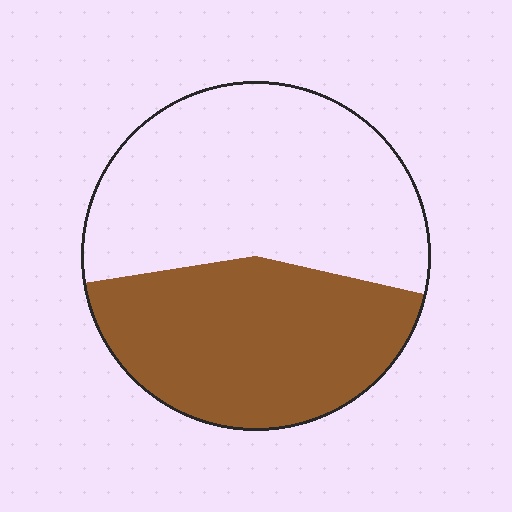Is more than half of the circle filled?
No.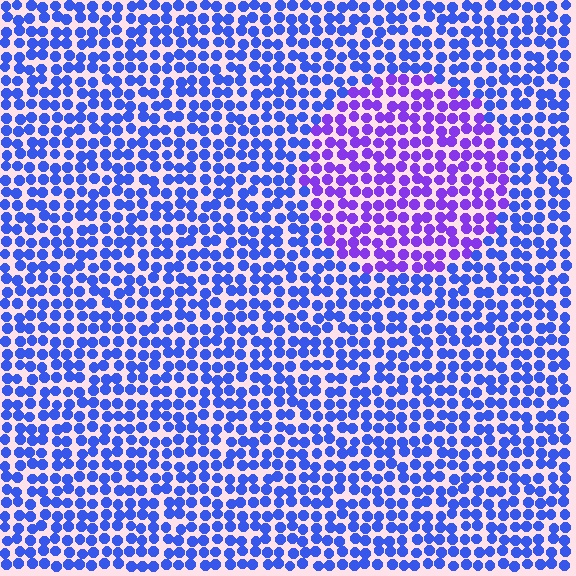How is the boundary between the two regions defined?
The boundary is defined purely by a slight shift in hue (about 38 degrees). Spacing, size, and orientation are identical on both sides.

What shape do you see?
I see a circle.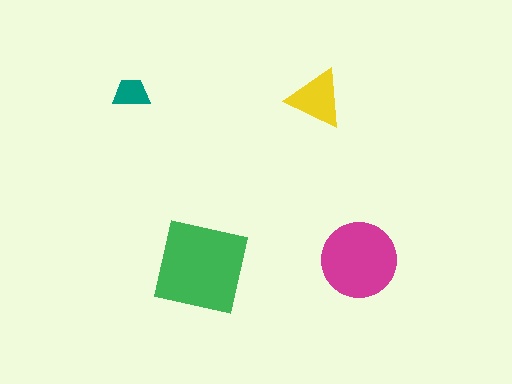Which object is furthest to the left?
The teal trapezoid is leftmost.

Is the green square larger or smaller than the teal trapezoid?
Larger.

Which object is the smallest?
The teal trapezoid.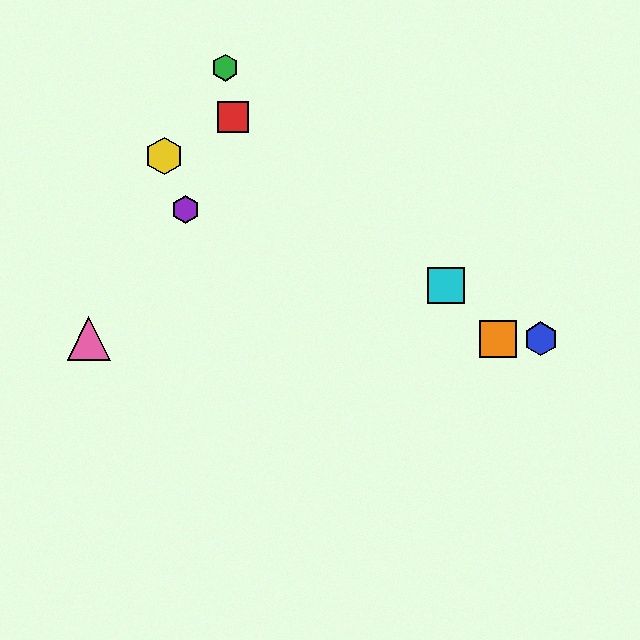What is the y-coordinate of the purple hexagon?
The purple hexagon is at y≈210.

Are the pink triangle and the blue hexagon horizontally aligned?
Yes, both are at y≈339.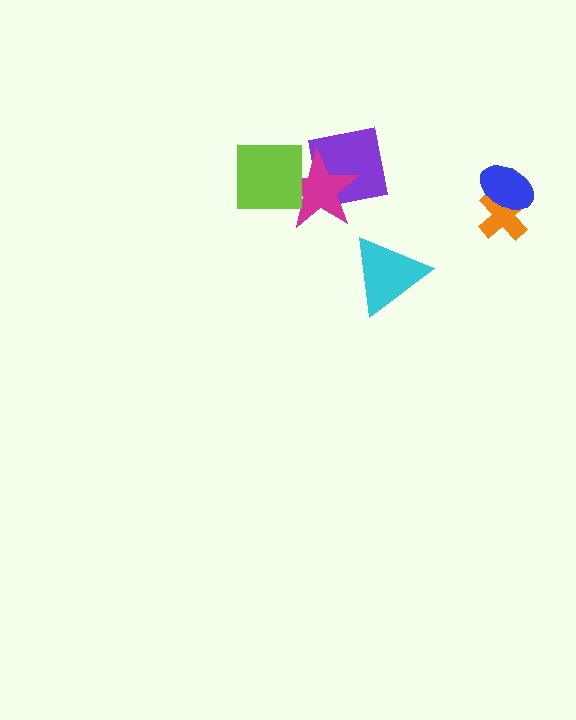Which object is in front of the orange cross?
The blue ellipse is in front of the orange cross.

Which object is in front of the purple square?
The magenta star is in front of the purple square.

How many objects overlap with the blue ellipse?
1 object overlaps with the blue ellipse.